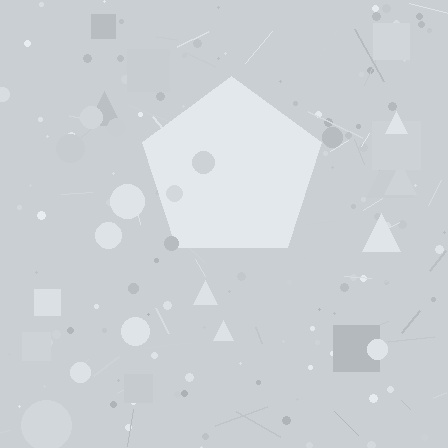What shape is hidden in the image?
A pentagon is hidden in the image.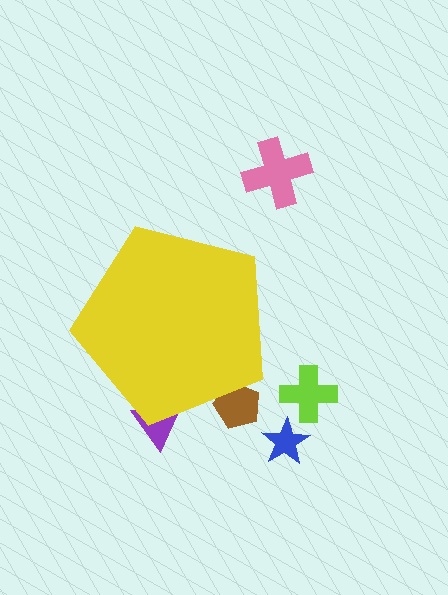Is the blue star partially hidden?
No, the blue star is fully visible.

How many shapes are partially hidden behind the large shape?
2 shapes are partially hidden.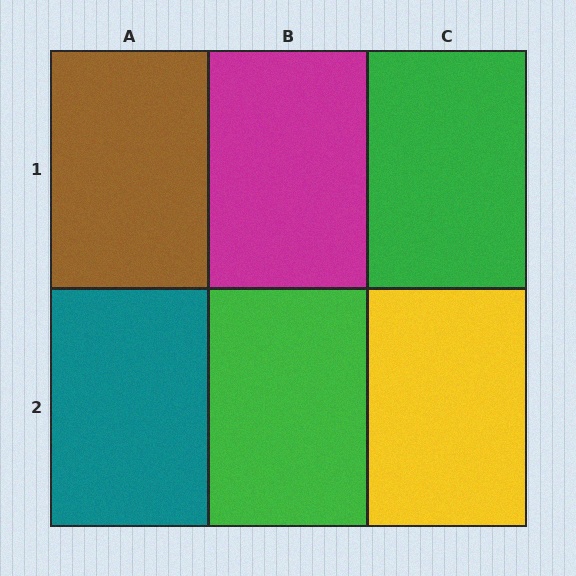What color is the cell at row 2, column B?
Green.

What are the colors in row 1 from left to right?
Brown, magenta, green.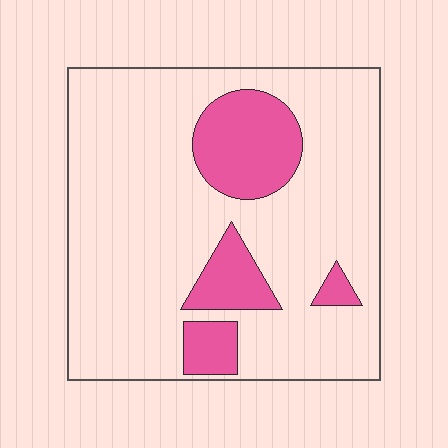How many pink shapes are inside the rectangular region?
4.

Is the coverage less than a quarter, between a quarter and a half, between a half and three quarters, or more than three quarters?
Less than a quarter.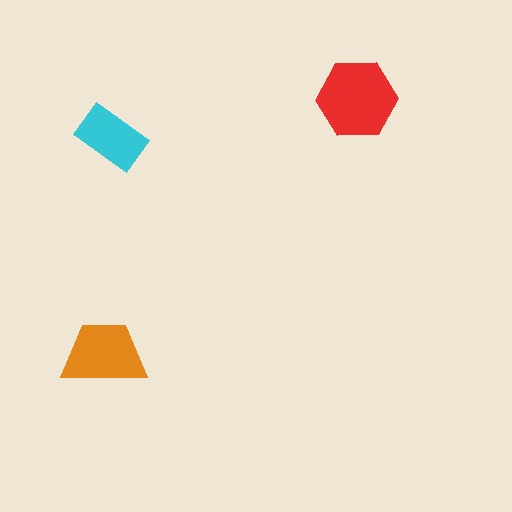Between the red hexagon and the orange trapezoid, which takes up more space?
The red hexagon.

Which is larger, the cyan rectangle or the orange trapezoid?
The orange trapezoid.